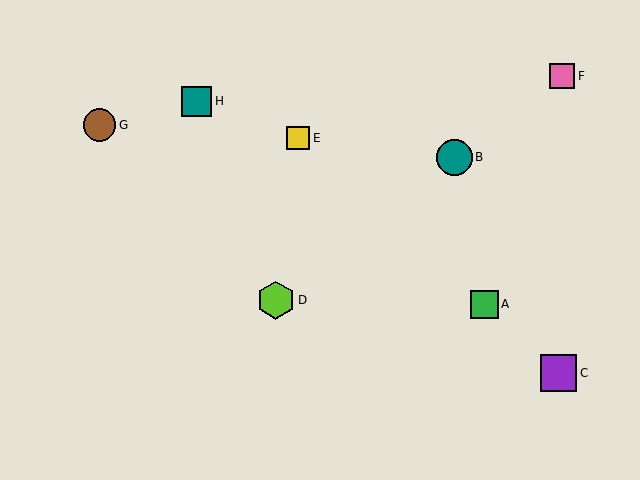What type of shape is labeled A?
Shape A is a green square.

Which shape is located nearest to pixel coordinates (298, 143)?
The yellow square (labeled E) at (298, 138) is nearest to that location.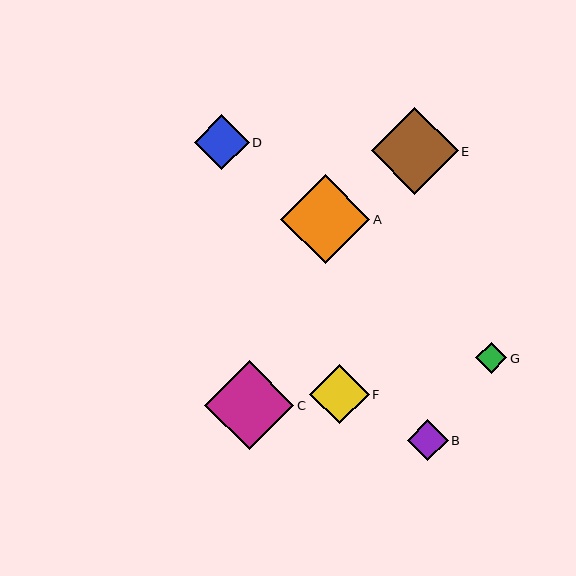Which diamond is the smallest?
Diamond G is the smallest with a size of approximately 31 pixels.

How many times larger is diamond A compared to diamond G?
Diamond A is approximately 2.9 times the size of diamond G.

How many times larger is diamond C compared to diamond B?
Diamond C is approximately 2.2 times the size of diamond B.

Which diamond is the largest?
Diamond C is the largest with a size of approximately 89 pixels.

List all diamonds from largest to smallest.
From largest to smallest: C, A, E, F, D, B, G.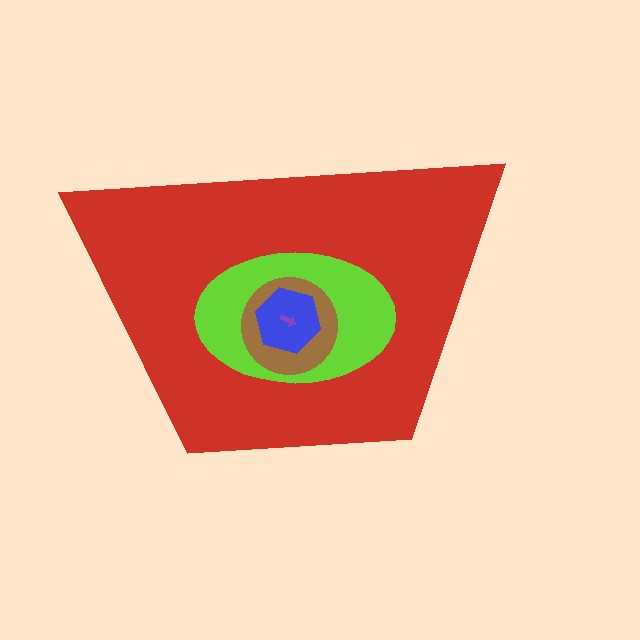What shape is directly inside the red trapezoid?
The lime ellipse.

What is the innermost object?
The purple arrow.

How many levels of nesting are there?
5.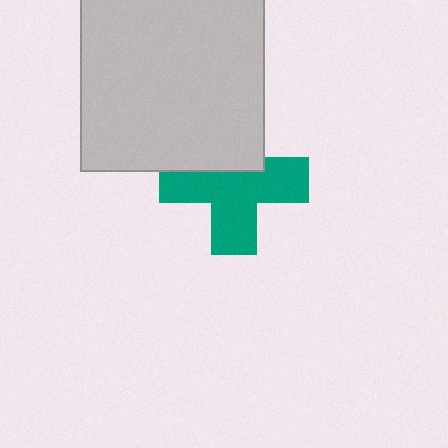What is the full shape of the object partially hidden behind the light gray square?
The partially hidden object is a teal cross.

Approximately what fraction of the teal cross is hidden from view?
Roughly 33% of the teal cross is hidden behind the light gray square.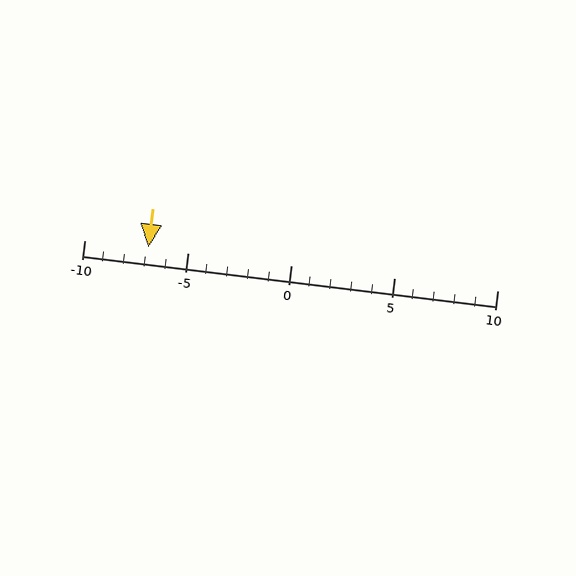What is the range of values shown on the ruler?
The ruler shows values from -10 to 10.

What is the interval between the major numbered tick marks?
The major tick marks are spaced 5 units apart.